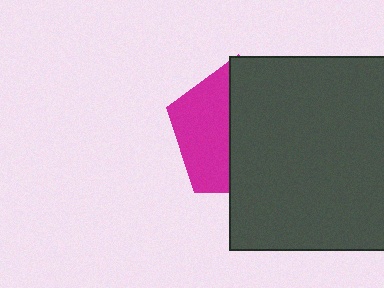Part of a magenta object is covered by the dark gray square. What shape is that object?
It is a pentagon.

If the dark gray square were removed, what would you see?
You would see the complete magenta pentagon.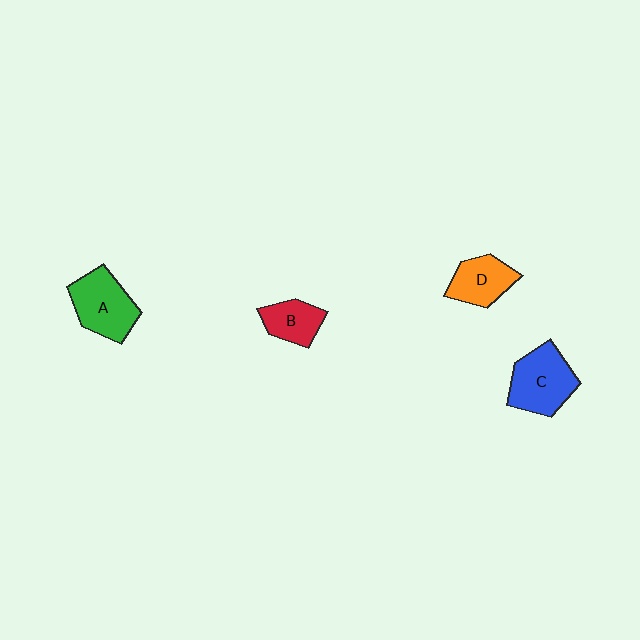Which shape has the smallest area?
Shape B (red).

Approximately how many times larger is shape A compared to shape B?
Approximately 1.6 times.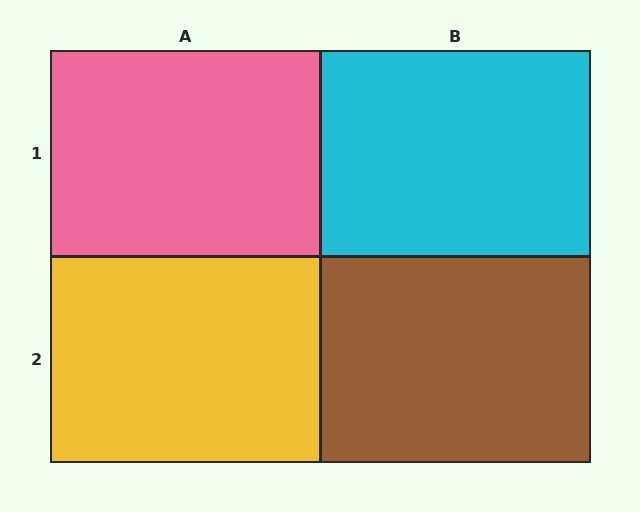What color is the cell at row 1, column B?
Cyan.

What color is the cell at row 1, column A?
Pink.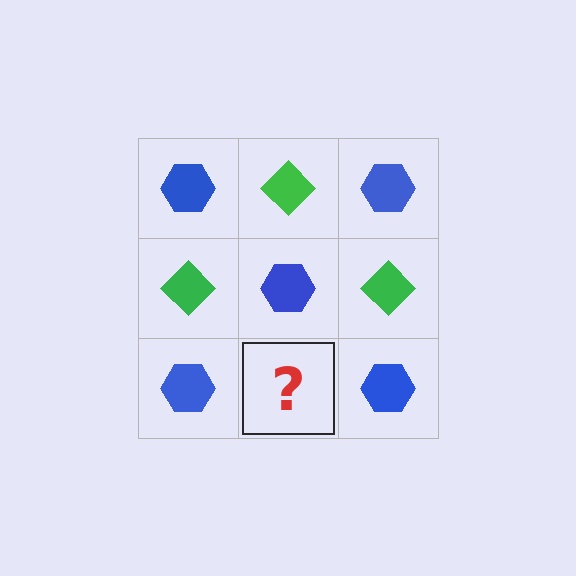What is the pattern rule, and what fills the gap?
The rule is that it alternates blue hexagon and green diamond in a checkerboard pattern. The gap should be filled with a green diamond.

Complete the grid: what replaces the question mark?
The question mark should be replaced with a green diamond.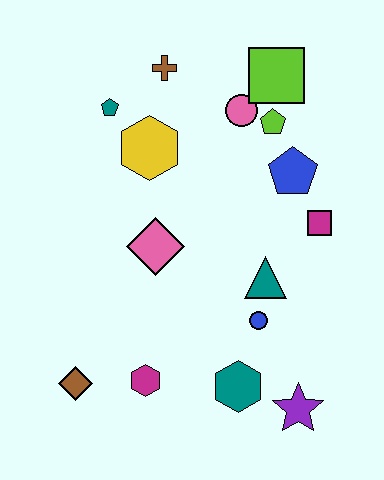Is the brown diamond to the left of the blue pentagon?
Yes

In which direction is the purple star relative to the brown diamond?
The purple star is to the right of the brown diamond.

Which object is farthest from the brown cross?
The purple star is farthest from the brown cross.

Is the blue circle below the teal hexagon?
No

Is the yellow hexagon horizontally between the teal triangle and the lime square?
No